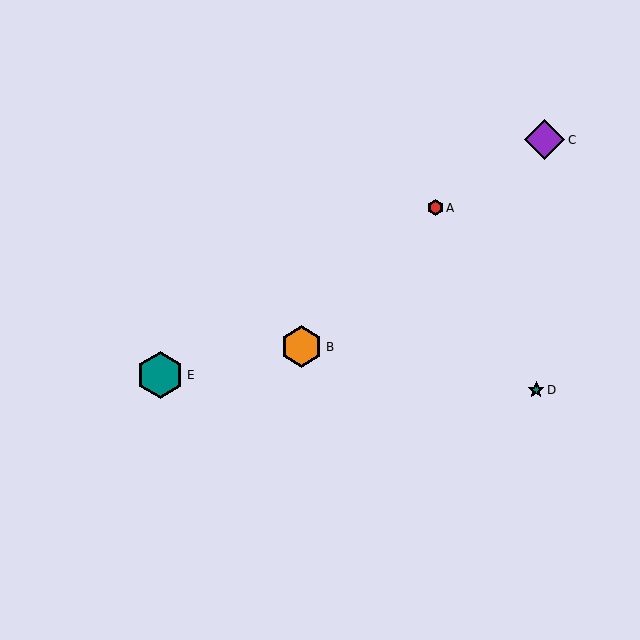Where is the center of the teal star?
The center of the teal star is at (536, 390).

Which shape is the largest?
The teal hexagon (labeled E) is the largest.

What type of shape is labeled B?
Shape B is an orange hexagon.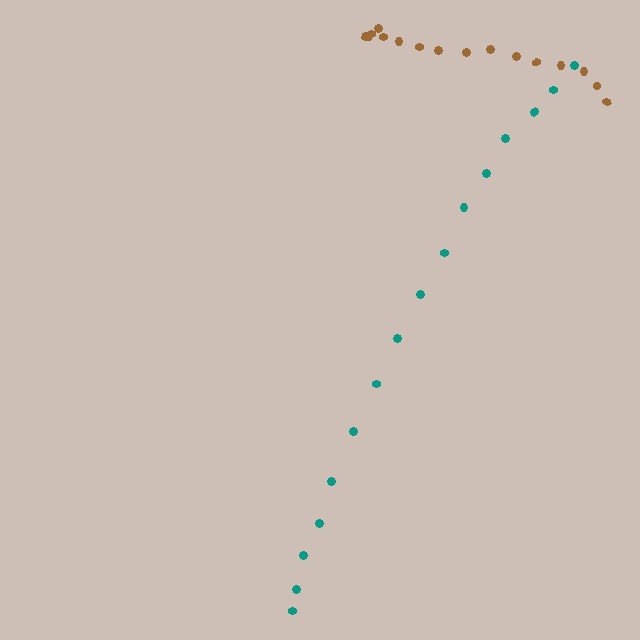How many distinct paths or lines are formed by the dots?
There are 2 distinct paths.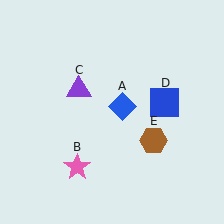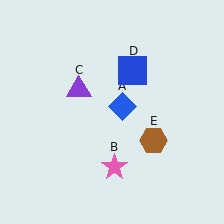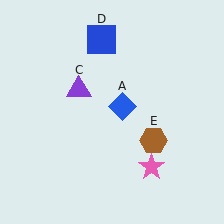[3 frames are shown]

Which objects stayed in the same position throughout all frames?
Blue diamond (object A) and purple triangle (object C) and brown hexagon (object E) remained stationary.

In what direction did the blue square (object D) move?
The blue square (object D) moved up and to the left.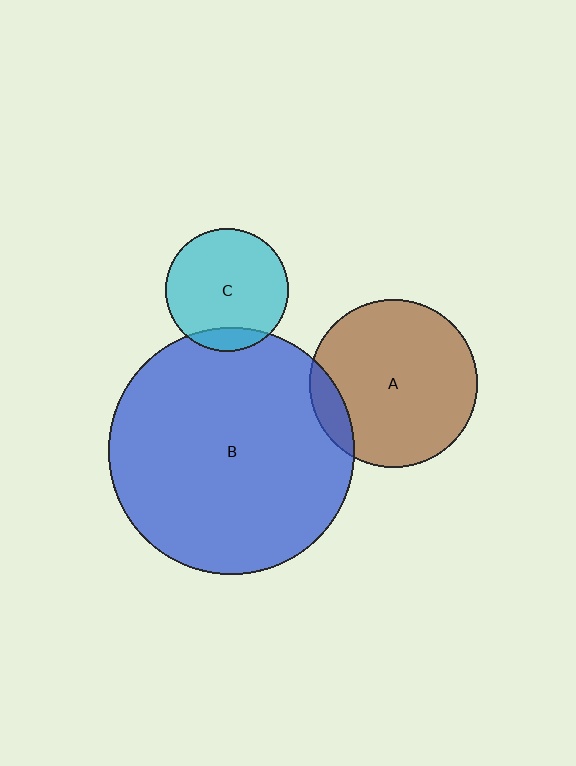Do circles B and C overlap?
Yes.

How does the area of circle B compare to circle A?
Approximately 2.2 times.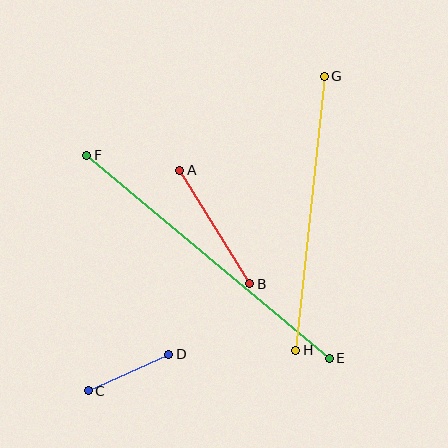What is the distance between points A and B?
The distance is approximately 133 pixels.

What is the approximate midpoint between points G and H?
The midpoint is at approximately (310, 213) pixels.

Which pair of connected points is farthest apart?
Points E and F are farthest apart.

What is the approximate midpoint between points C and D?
The midpoint is at approximately (128, 373) pixels.